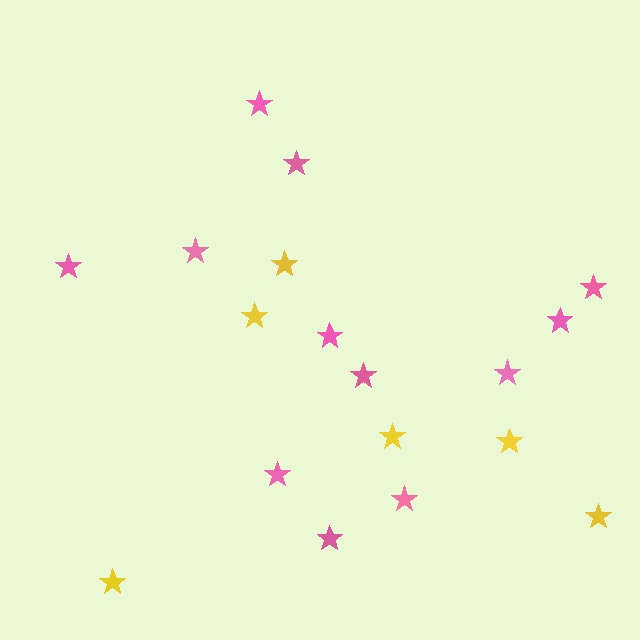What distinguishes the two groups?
There are 2 groups: one group of yellow stars (6) and one group of pink stars (12).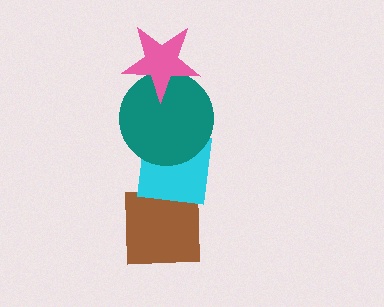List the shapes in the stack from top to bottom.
From top to bottom: the pink star, the teal circle, the cyan square, the brown square.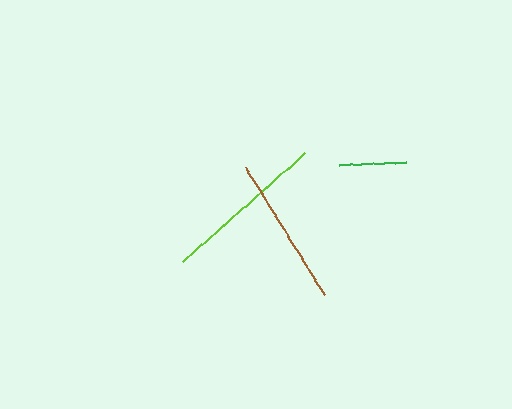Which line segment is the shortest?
The green line is the shortest at approximately 68 pixels.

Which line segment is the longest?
The lime line is the longest at approximately 163 pixels.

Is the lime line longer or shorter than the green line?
The lime line is longer than the green line.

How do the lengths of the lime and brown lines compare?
The lime and brown lines are approximately the same length.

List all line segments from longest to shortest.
From longest to shortest: lime, brown, green.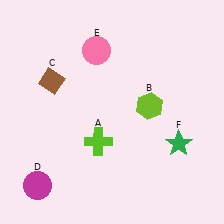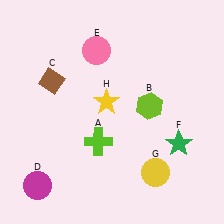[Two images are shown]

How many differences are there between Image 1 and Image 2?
There are 2 differences between the two images.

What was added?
A yellow circle (G), a yellow star (H) were added in Image 2.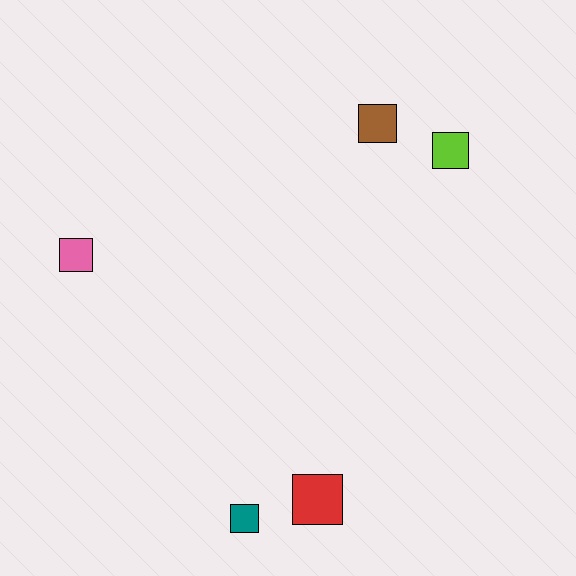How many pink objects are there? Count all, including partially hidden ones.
There is 1 pink object.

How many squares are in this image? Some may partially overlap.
There are 5 squares.